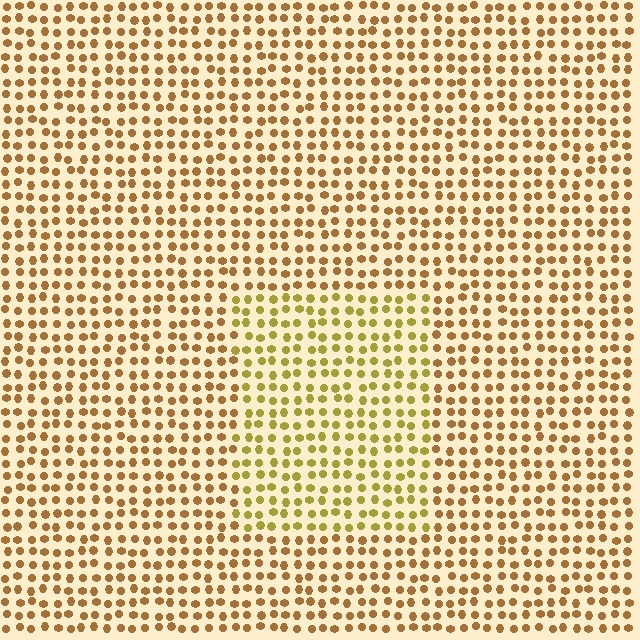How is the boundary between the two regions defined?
The boundary is defined purely by a slight shift in hue (about 26 degrees). Spacing, size, and orientation are identical on both sides.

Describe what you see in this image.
The image is filled with small brown elements in a uniform arrangement. A rectangle-shaped region is visible where the elements are tinted to a slightly different hue, forming a subtle color boundary.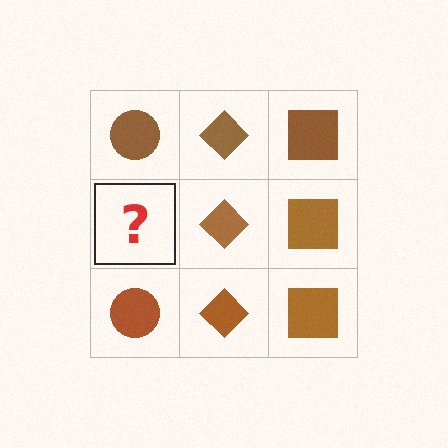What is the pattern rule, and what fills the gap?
The rule is that each column has a consistent shape. The gap should be filled with a brown circle.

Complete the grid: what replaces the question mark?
The question mark should be replaced with a brown circle.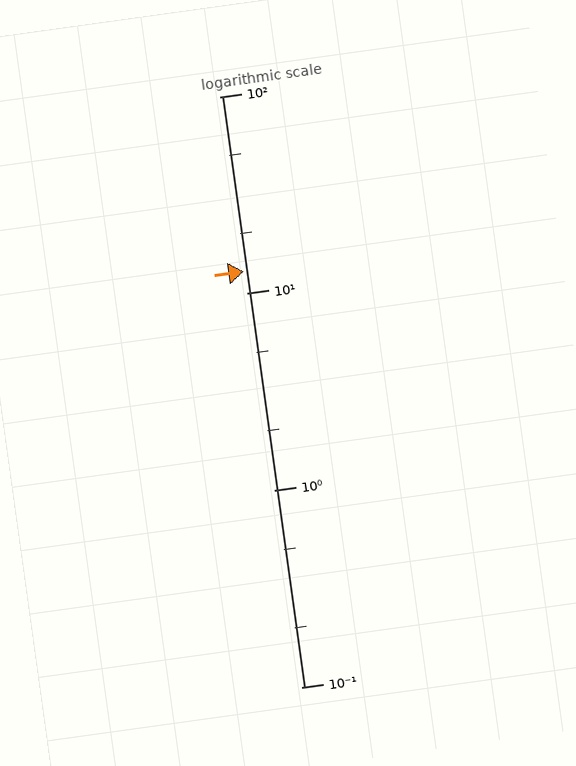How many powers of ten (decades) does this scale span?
The scale spans 3 decades, from 0.1 to 100.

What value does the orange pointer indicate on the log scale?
The pointer indicates approximately 13.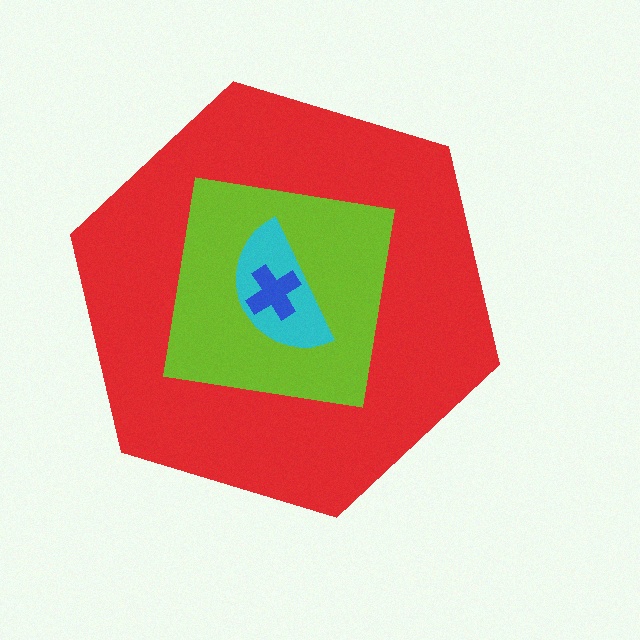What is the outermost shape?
The red hexagon.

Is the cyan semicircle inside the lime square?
Yes.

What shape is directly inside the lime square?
The cyan semicircle.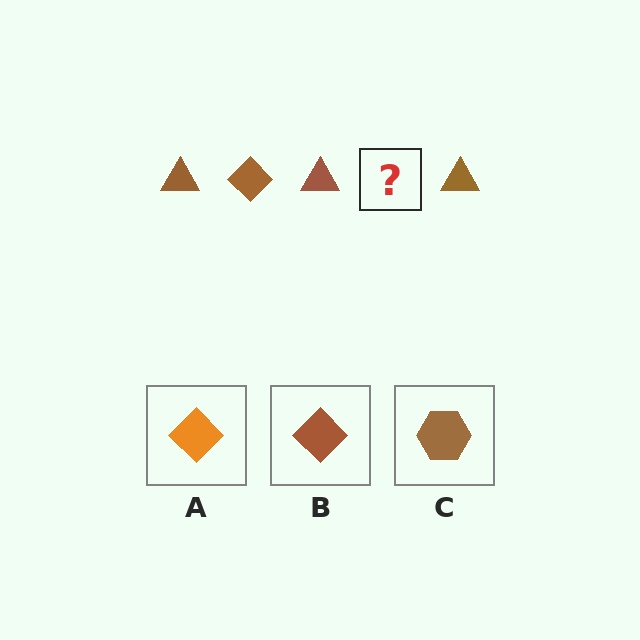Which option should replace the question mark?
Option B.